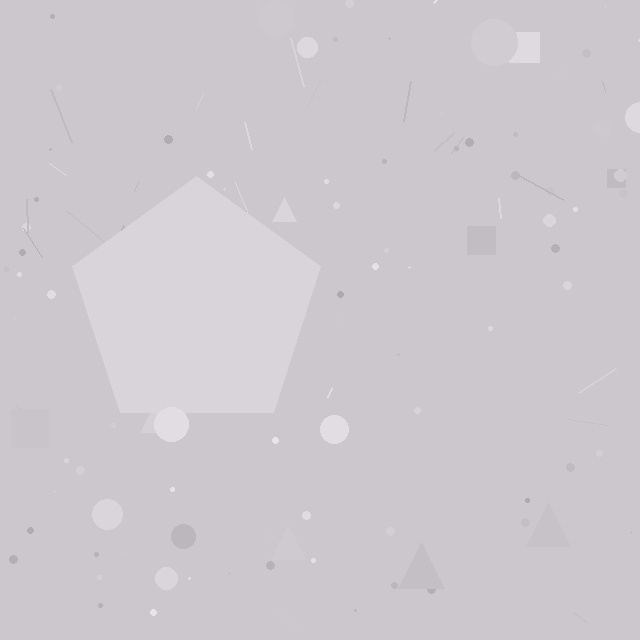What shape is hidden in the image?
A pentagon is hidden in the image.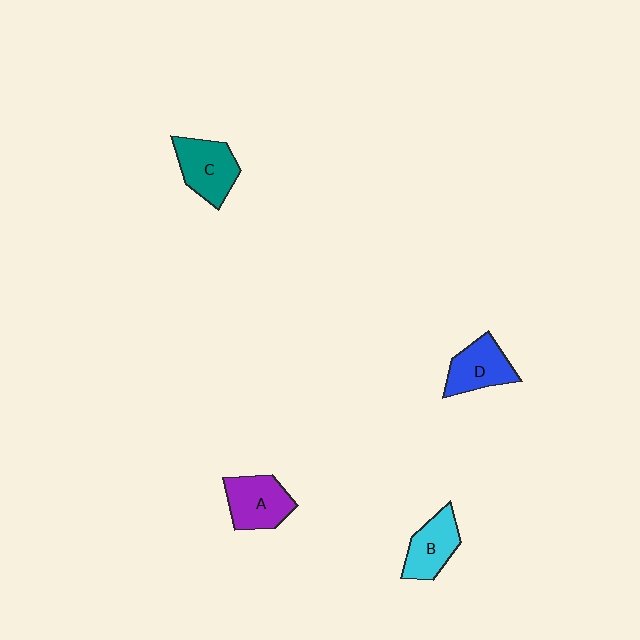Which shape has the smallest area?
Shape B (cyan).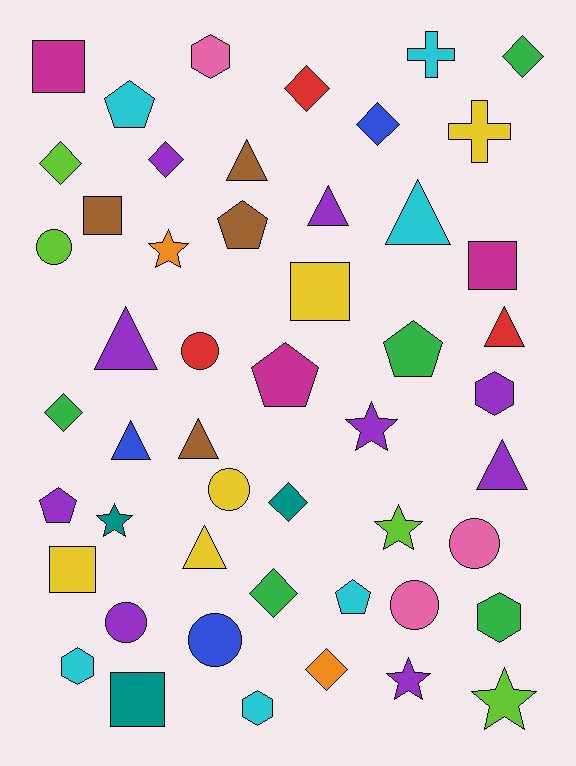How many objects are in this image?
There are 50 objects.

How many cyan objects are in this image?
There are 6 cyan objects.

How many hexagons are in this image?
There are 5 hexagons.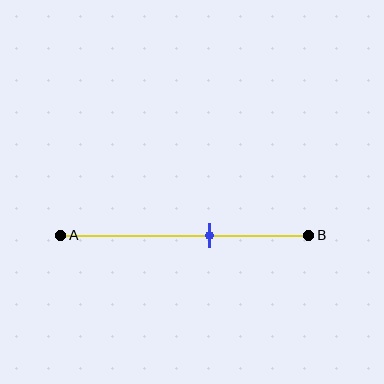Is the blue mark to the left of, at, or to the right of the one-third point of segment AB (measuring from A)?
The blue mark is to the right of the one-third point of segment AB.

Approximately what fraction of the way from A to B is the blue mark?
The blue mark is approximately 60% of the way from A to B.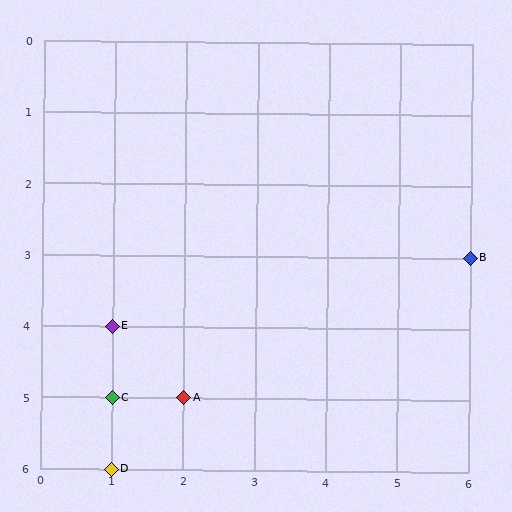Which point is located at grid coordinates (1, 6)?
Point D is at (1, 6).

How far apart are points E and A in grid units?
Points E and A are 1 column and 1 row apart (about 1.4 grid units diagonally).